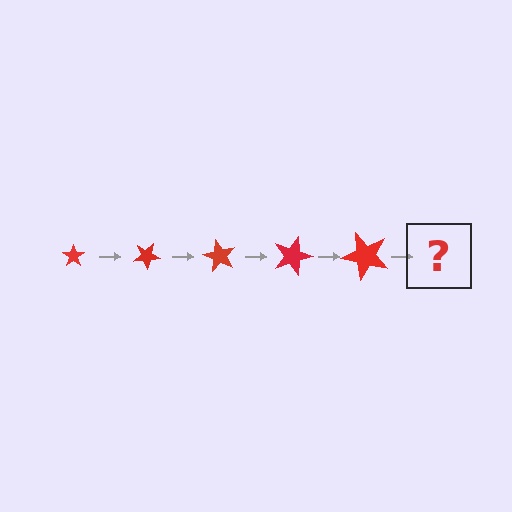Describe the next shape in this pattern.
It should be a star, larger than the previous one and rotated 150 degrees from the start.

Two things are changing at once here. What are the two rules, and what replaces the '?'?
The two rules are that the star grows larger each step and it rotates 30 degrees each step. The '?' should be a star, larger than the previous one and rotated 150 degrees from the start.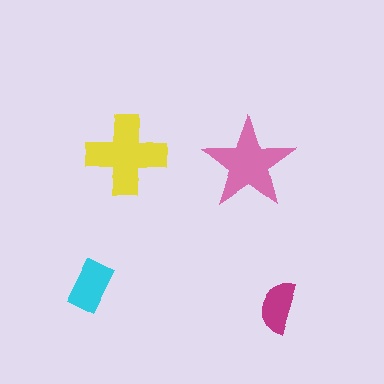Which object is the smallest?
The magenta semicircle.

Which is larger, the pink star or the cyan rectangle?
The pink star.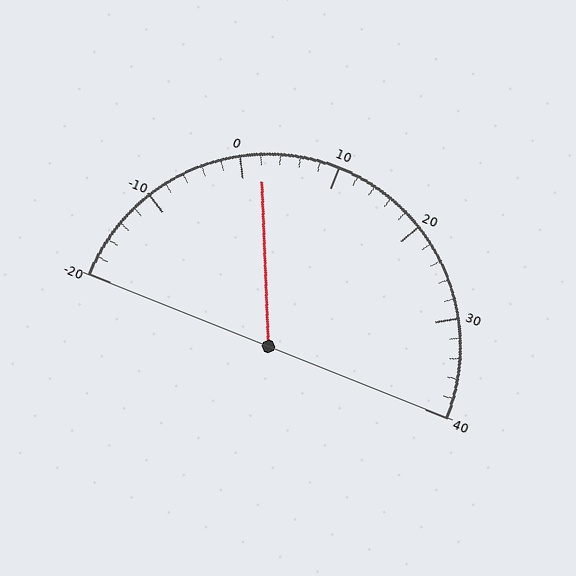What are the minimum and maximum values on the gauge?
The gauge ranges from -20 to 40.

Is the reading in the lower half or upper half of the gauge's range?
The reading is in the lower half of the range (-20 to 40).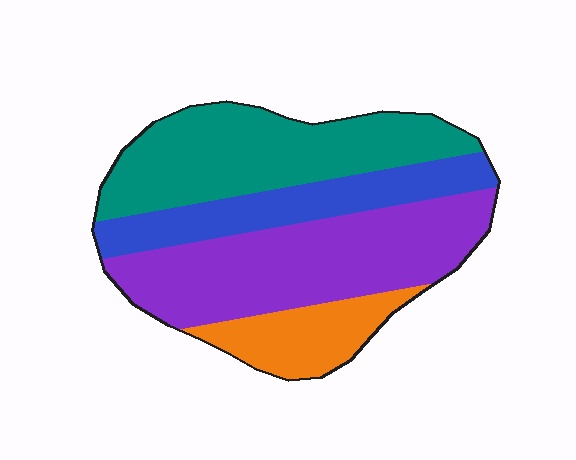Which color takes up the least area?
Orange, at roughly 15%.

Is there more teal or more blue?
Teal.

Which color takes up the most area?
Purple, at roughly 35%.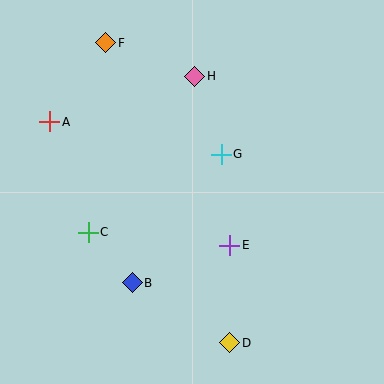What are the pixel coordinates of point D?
Point D is at (230, 343).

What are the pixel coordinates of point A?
Point A is at (50, 122).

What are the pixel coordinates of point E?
Point E is at (230, 245).